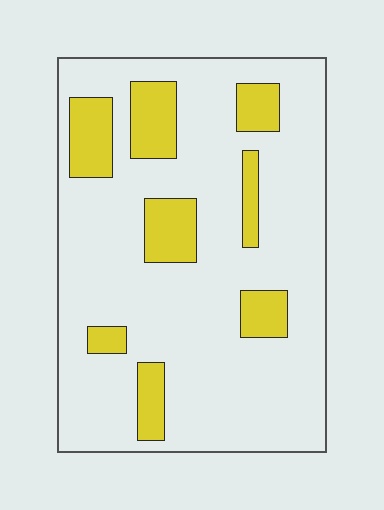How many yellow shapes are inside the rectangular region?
8.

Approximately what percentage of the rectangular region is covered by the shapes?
Approximately 20%.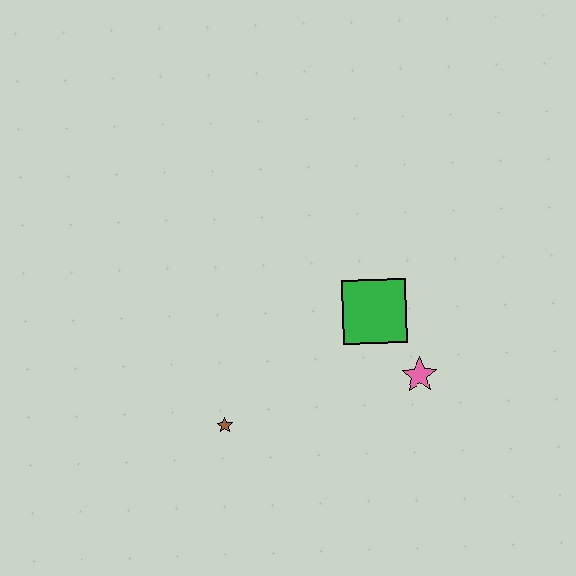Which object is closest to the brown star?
The green square is closest to the brown star.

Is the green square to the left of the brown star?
No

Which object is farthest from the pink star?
The brown star is farthest from the pink star.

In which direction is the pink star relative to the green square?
The pink star is below the green square.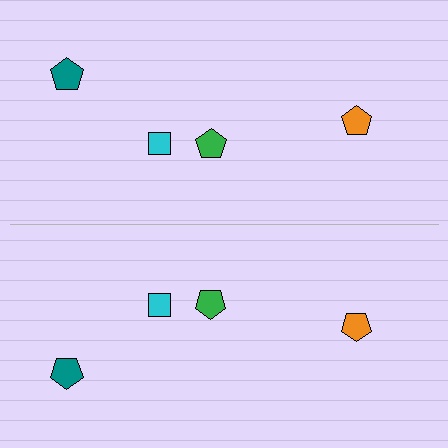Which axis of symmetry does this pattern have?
The pattern has a horizontal axis of symmetry running through the center of the image.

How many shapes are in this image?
There are 8 shapes in this image.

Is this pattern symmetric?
Yes, this pattern has bilateral (reflection) symmetry.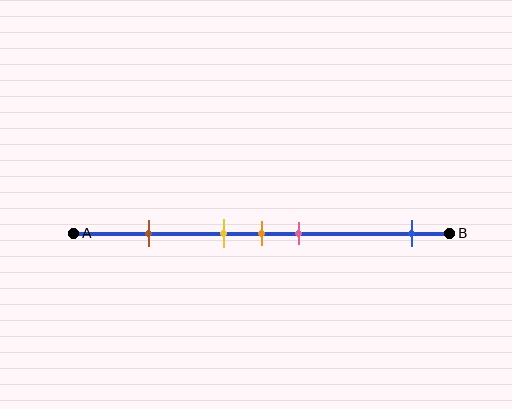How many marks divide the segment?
There are 5 marks dividing the segment.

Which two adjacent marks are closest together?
The yellow and orange marks are the closest adjacent pair.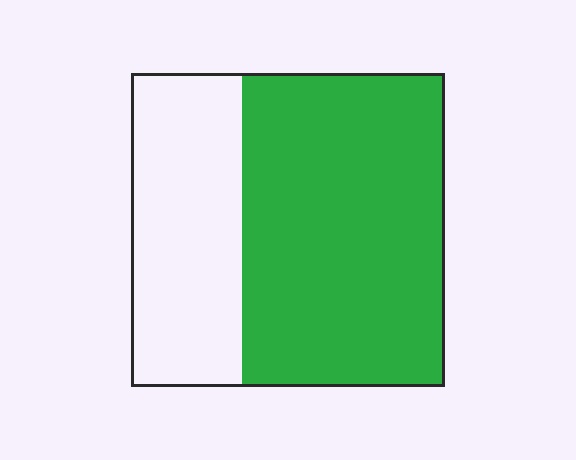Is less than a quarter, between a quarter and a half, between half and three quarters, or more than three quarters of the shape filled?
Between half and three quarters.